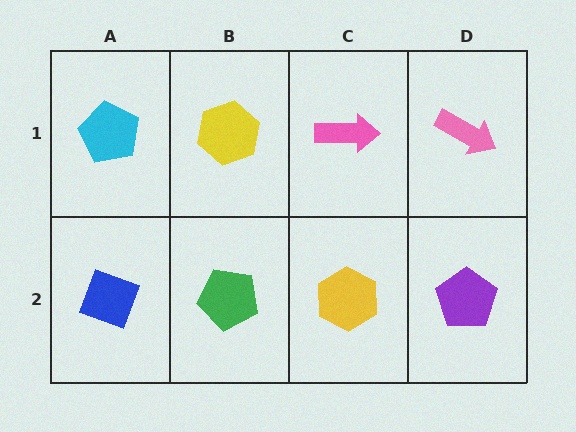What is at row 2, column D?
A purple pentagon.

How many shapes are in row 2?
4 shapes.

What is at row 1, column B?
A yellow hexagon.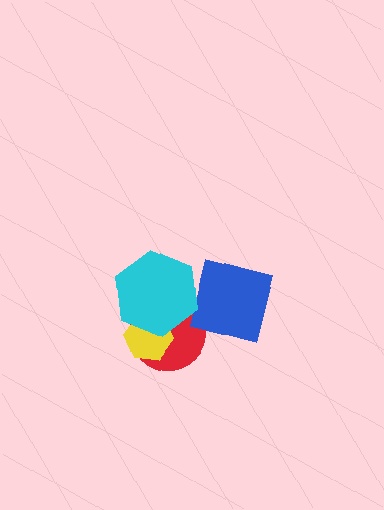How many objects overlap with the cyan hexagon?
2 objects overlap with the cyan hexagon.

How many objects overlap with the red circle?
2 objects overlap with the red circle.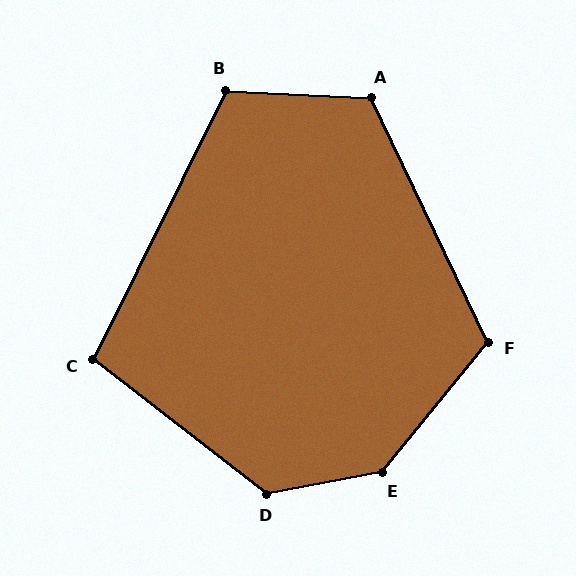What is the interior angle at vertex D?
Approximately 131 degrees (obtuse).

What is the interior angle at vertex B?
Approximately 113 degrees (obtuse).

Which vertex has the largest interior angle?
E, at approximately 140 degrees.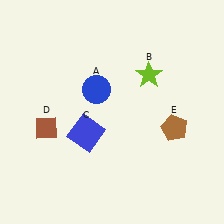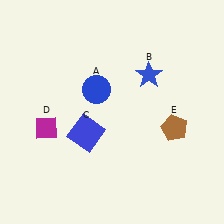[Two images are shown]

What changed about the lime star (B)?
In Image 1, B is lime. In Image 2, it changed to blue.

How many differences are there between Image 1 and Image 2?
There are 2 differences between the two images.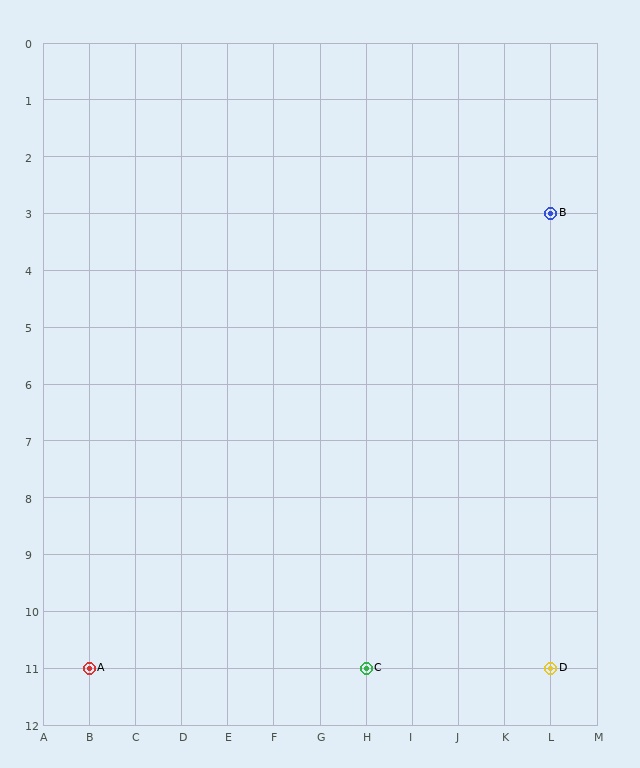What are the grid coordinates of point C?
Point C is at grid coordinates (H, 11).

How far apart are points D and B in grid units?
Points D and B are 8 rows apart.